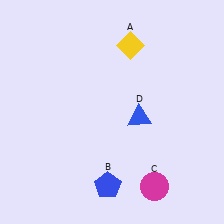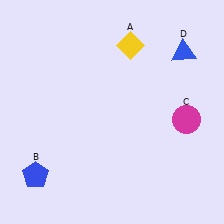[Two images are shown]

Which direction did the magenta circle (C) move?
The magenta circle (C) moved up.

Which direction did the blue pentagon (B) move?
The blue pentagon (B) moved left.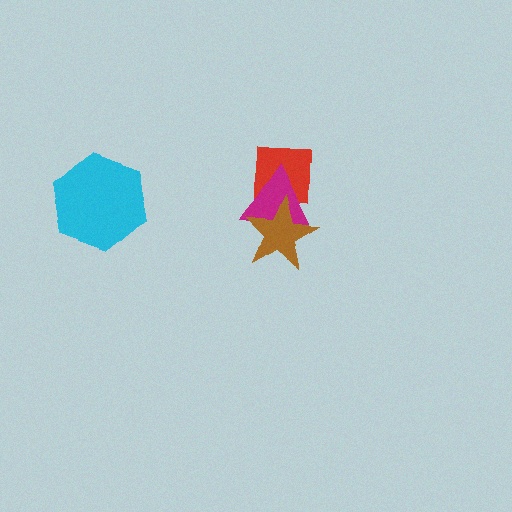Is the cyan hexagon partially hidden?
No, no other shape covers it.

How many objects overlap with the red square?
2 objects overlap with the red square.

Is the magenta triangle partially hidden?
Yes, it is partially covered by another shape.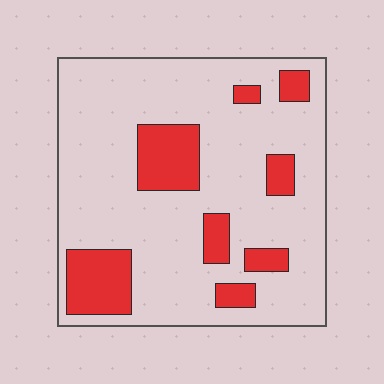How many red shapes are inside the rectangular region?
8.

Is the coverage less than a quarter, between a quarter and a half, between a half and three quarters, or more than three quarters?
Less than a quarter.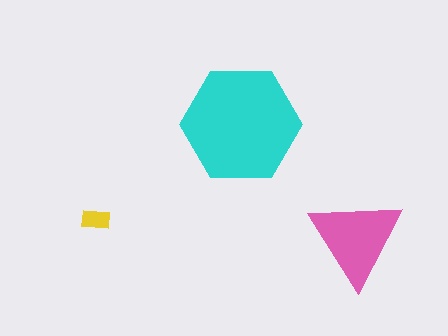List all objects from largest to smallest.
The cyan hexagon, the pink triangle, the yellow rectangle.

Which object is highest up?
The cyan hexagon is topmost.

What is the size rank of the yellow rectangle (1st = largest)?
3rd.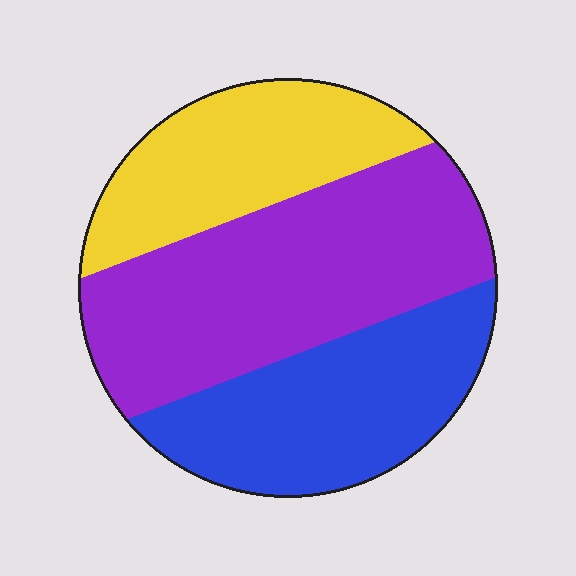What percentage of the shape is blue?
Blue takes up about one third (1/3) of the shape.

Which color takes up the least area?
Yellow, at roughly 25%.